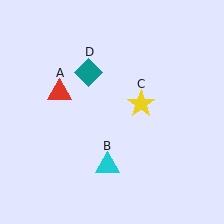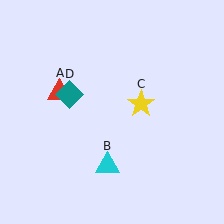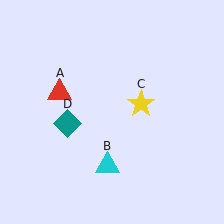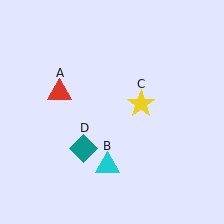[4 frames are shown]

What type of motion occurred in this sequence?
The teal diamond (object D) rotated counterclockwise around the center of the scene.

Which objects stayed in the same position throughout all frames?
Red triangle (object A) and cyan triangle (object B) and yellow star (object C) remained stationary.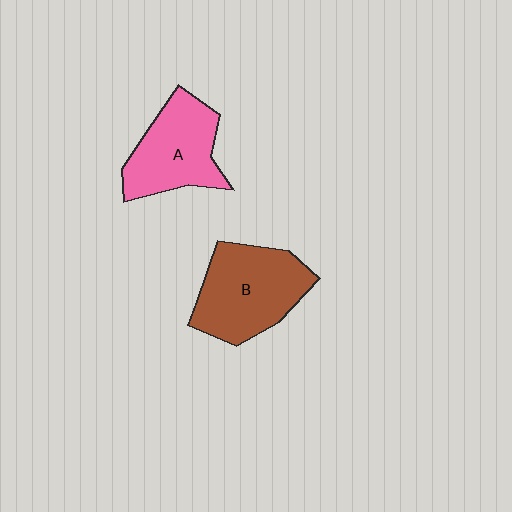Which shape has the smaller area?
Shape A (pink).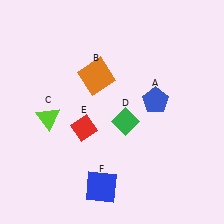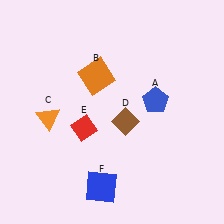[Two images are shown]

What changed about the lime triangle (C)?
In Image 1, C is lime. In Image 2, it changed to orange.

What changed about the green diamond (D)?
In Image 1, D is green. In Image 2, it changed to brown.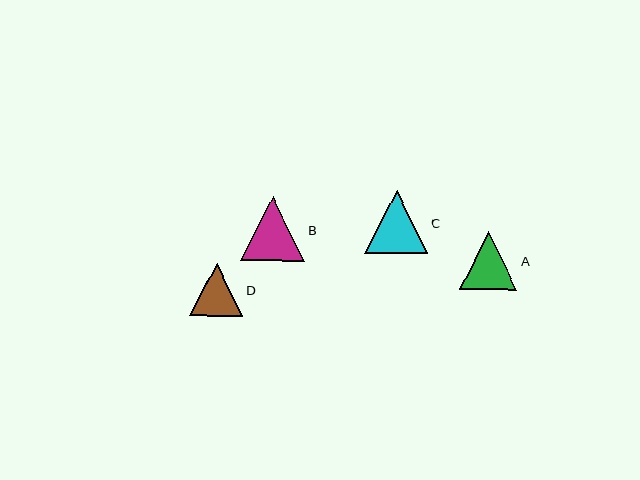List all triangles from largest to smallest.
From largest to smallest: B, C, A, D.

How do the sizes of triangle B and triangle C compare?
Triangle B and triangle C are approximately the same size.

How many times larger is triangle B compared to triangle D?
Triangle B is approximately 1.2 times the size of triangle D.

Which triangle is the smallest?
Triangle D is the smallest with a size of approximately 53 pixels.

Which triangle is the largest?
Triangle B is the largest with a size of approximately 65 pixels.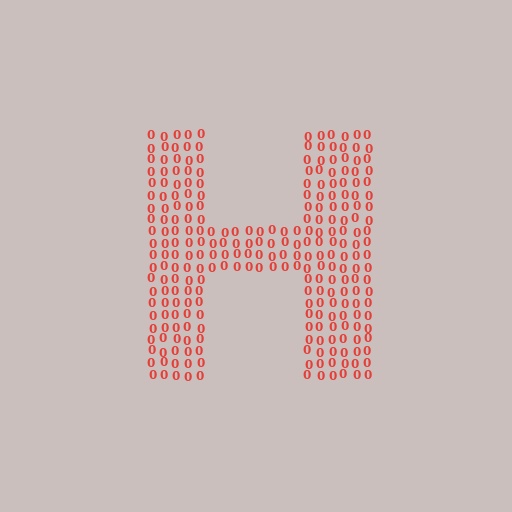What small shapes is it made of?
It is made of small digit 0's.